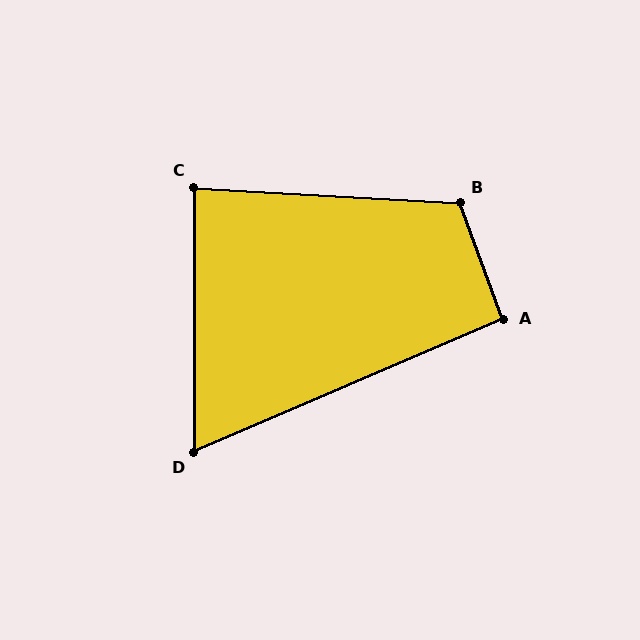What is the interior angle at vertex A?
Approximately 93 degrees (approximately right).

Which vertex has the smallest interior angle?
D, at approximately 67 degrees.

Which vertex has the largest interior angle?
B, at approximately 113 degrees.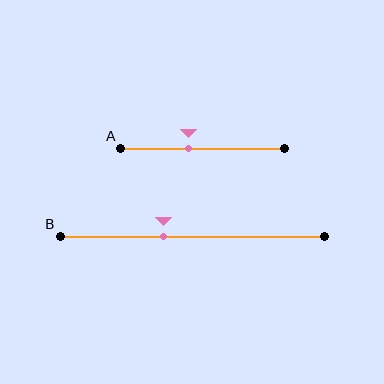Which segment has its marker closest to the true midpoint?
Segment A has its marker closest to the true midpoint.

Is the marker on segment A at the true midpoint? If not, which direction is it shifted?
No, the marker on segment A is shifted to the left by about 9% of the segment length.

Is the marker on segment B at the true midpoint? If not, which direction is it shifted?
No, the marker on segment B is shifted to the left by about 11% of the segment length.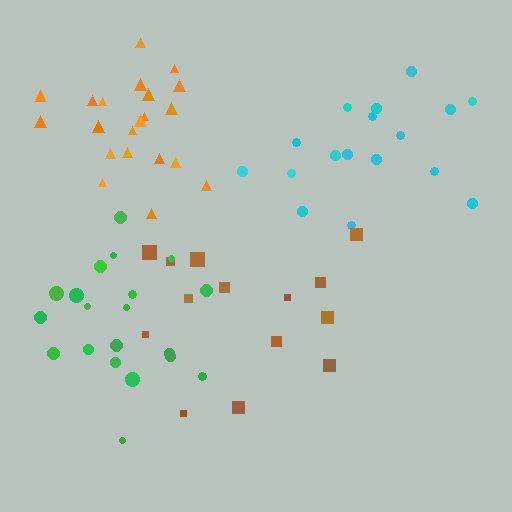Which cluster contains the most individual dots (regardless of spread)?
Orange (22).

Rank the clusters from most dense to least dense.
green, orange, cyan, brown.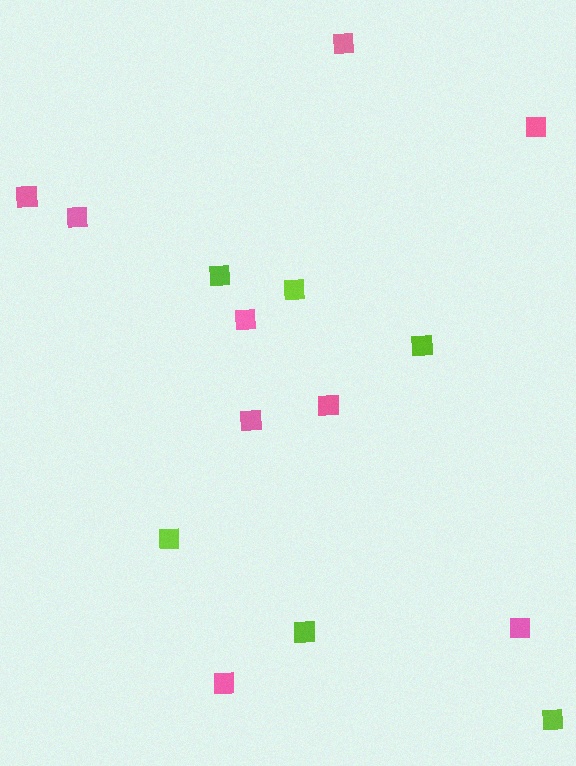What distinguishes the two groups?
There are 2 groups: one group of lime squares (6) and one group of pink squares (9).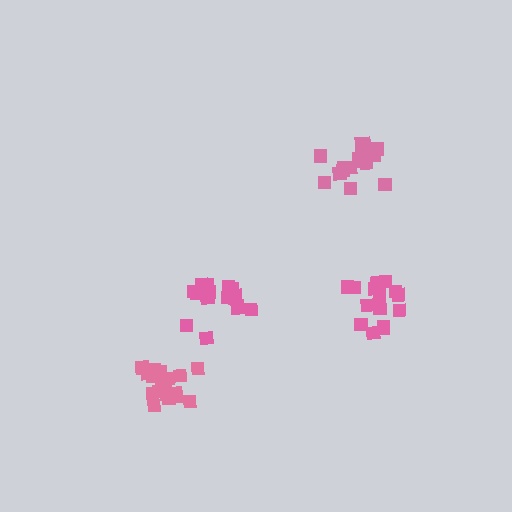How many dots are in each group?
Group 1: 17 dots, Group 2: 16 dots, Group 3: 19 dots, Group 4: 19 dots (71 total).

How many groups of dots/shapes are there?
There are 4 groups.